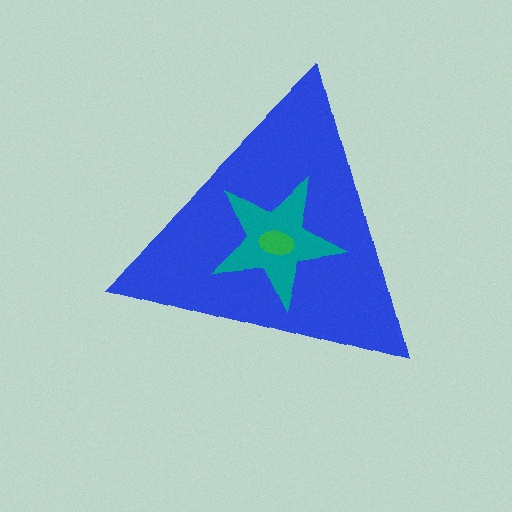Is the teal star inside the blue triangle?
Yes.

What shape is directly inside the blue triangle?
The teal star.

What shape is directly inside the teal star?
The green ellipse.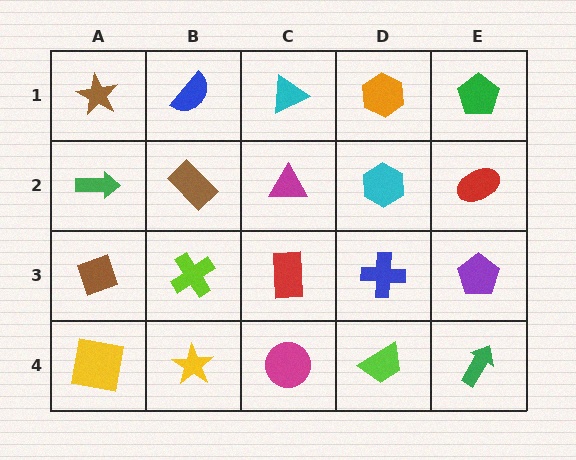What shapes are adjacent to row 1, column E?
A red ellipse (row 2, column E), an orange hexagon (row 1, column D).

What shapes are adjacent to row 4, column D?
A blue cross (row 3, column D), a magenta circle (row 4, column C), a green arrow (row 4, column E).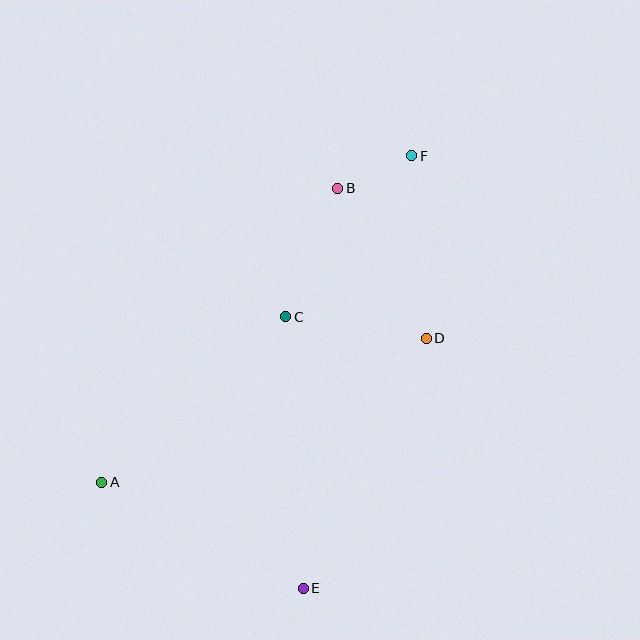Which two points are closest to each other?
Points B and F are closest to each other.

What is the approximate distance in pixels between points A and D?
The distance between A and D is approximately 355 pixels.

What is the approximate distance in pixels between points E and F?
The distance between E and F is approximately 446 pixels.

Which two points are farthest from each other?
Points A and F are farthest from each other.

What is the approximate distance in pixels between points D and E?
The distance between D and E is approximately 279 pixels.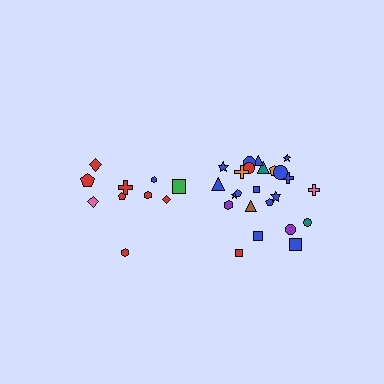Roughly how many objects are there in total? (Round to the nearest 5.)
Roughly 35 objects in total.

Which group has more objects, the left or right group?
The right group.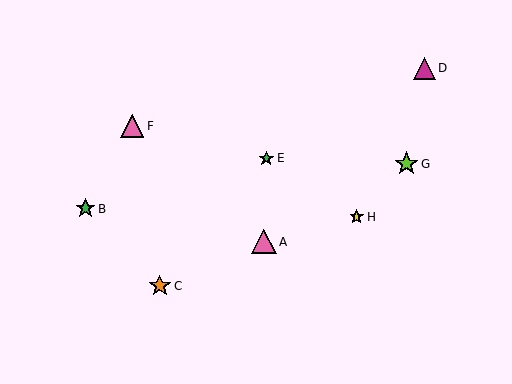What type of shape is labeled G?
Shape G is a lime star.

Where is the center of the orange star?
The center of the orange star is at (160, 286).